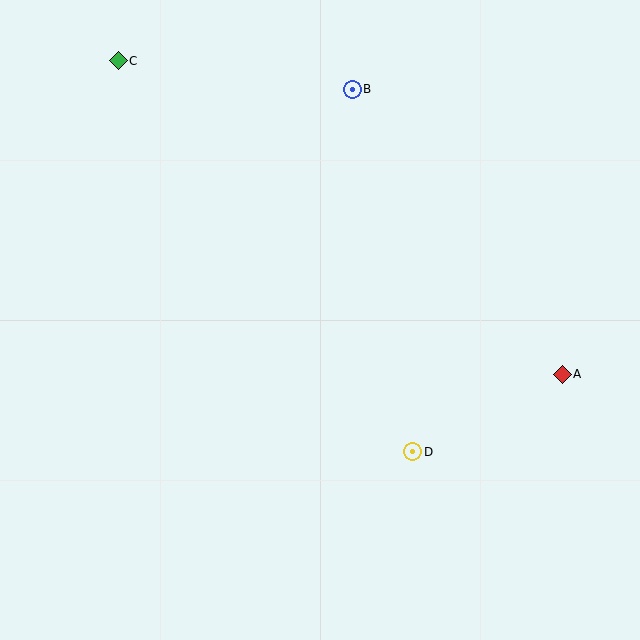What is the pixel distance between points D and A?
The distance between D and A is 168 pixels.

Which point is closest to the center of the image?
Point D at (413, 452) is closest to the center.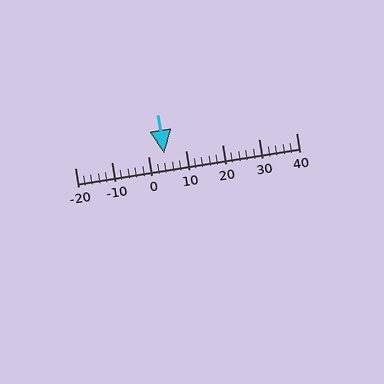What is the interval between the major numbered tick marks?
The major tick marks are spaced 10 units apart.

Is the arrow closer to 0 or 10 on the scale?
The arrow is closer to 0.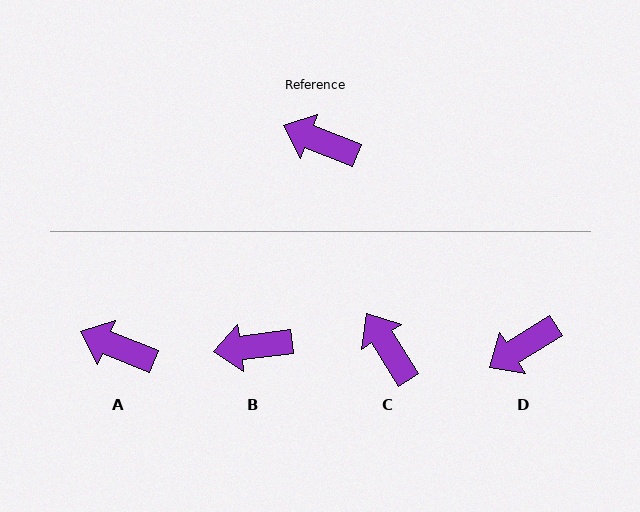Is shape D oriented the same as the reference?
No, it is off by about 54 degrees.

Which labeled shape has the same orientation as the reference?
A.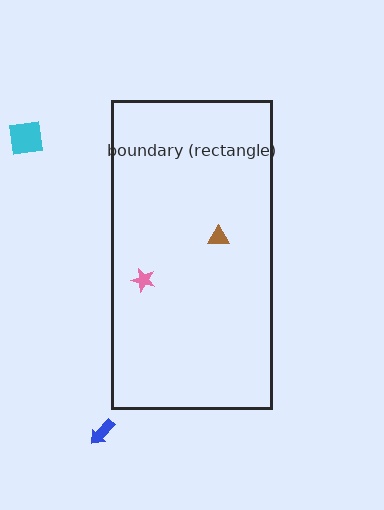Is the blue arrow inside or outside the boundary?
Outside.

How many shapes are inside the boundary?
2 inside, 2 outside.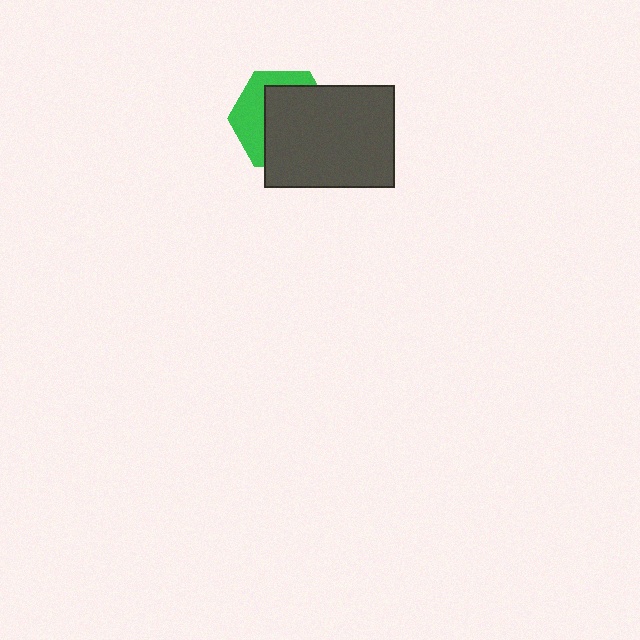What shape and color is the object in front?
The object in front is a dark gray rectangle.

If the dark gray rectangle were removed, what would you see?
You would see the complete green hexagon.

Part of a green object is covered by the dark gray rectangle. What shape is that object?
It is a hexagon.